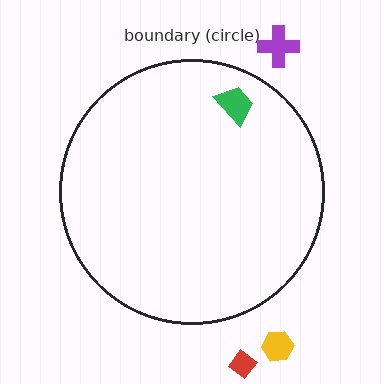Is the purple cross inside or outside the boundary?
Outside.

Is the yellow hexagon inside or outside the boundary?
Outside.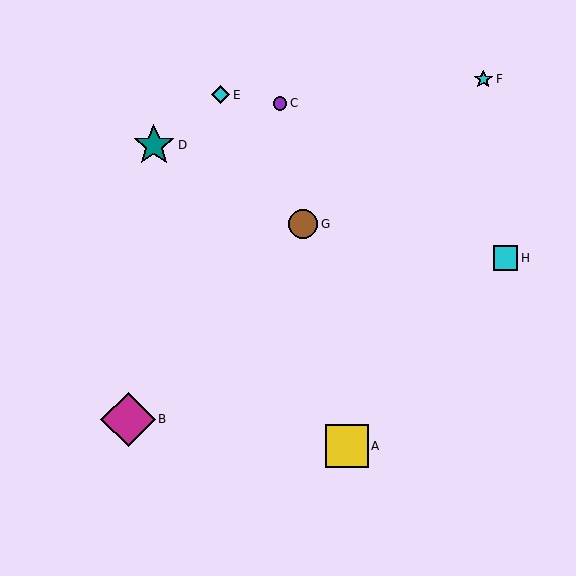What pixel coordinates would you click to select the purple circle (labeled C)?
Click at (280, 103) to select the purple circle C.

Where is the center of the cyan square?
The center of the cyan square is at (505, 258).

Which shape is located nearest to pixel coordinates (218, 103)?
The cyan diamond (labeled E) at (221, 95) is nearest to that location.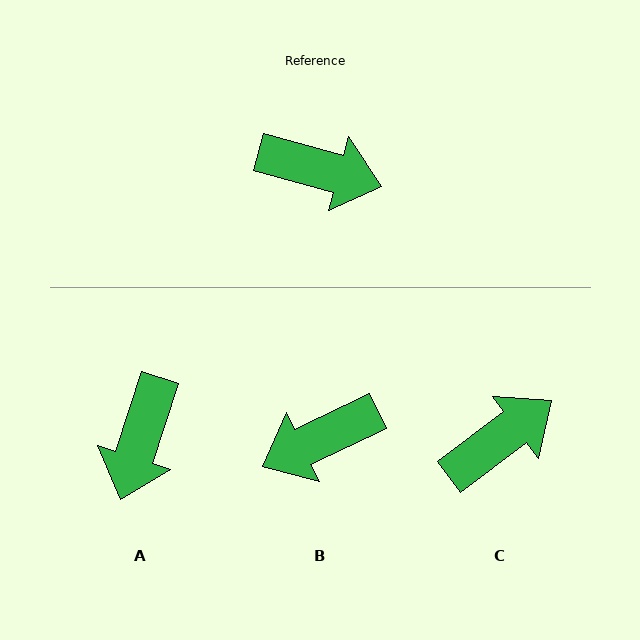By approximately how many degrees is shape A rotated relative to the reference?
Approximately 93 degrees clockwise.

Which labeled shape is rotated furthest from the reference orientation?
B, about 139 degrees away.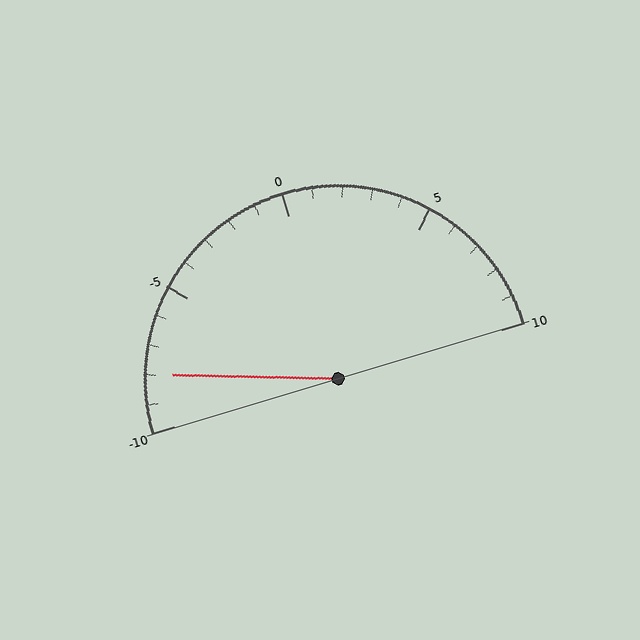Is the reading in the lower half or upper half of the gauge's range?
The reading is in the lower half of the range (-10 to 10).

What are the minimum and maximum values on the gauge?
The gauge ranges from -10 to 10.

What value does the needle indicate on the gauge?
The needle indicates approximately -8.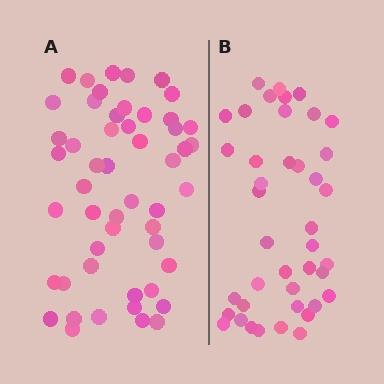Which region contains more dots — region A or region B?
Region A (the left region) has more dots.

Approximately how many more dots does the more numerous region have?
Region A has roughly 10 or so more dots than region B.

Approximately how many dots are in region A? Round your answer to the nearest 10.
About 50 dots. (The exact count is 51, which rounds to 50.)